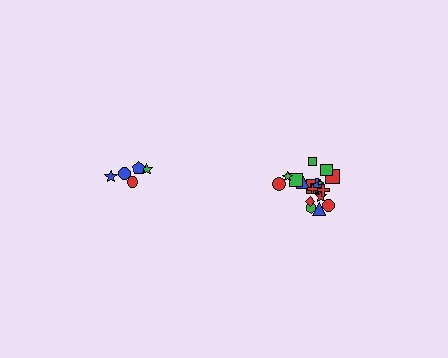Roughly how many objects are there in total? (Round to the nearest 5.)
Roughly 25 objects in total.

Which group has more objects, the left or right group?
The right group.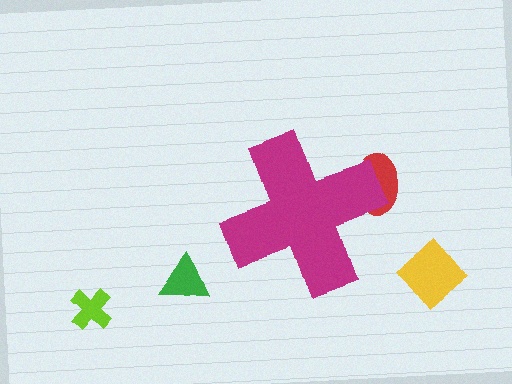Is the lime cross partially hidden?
No, the lime cross is fully visible.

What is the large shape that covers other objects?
A magenta cross.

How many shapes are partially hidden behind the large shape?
1 shape is partially hidden.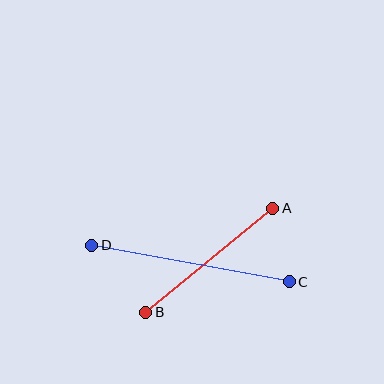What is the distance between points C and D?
The distance is approximately 201 pixels.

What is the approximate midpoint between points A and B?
The midpoint is at approximately (209, 260) pixels.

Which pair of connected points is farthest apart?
Points C and D are farthest apart.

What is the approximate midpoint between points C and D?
The midpoint is at approximately (191, 264) pixels.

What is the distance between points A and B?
The distance is approximately 164 pixels.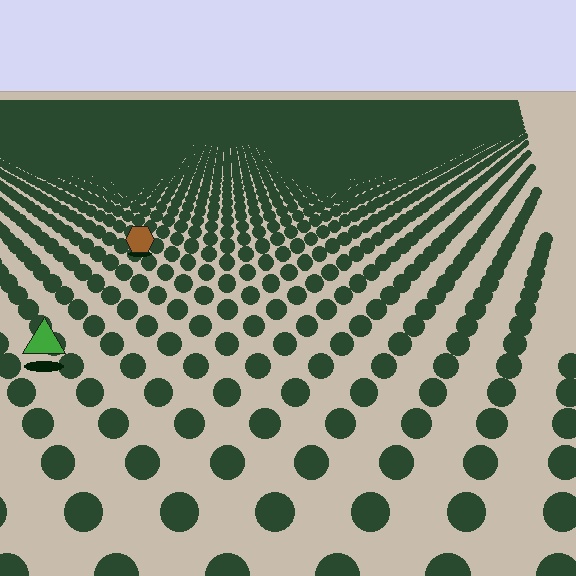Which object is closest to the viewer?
The green triangle is closest. The texture marks near it are larger and more spread out.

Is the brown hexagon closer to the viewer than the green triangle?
No. The green triangle is closer — you can tell from the texture gradient: the ground texture is coarser near it.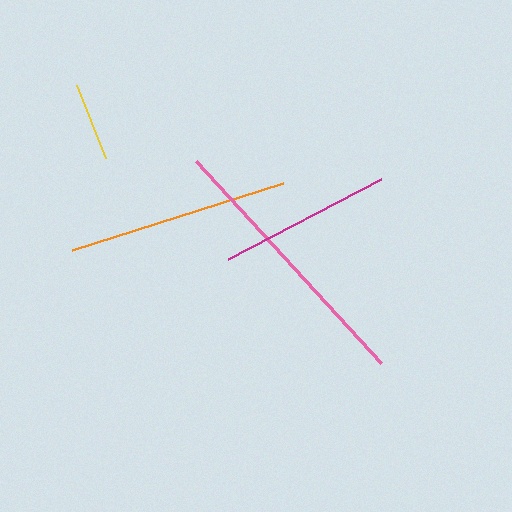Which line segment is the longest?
The pink line is the longest at approximately 274 pixels.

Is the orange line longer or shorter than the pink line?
The pink line is longer than the orange line.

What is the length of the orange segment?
The orange segment is approximately 221 pixels long.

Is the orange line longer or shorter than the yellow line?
The orange line is longer than the yellow line.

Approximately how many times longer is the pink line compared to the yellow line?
The pink line is approximately 3.5 times the length of the yellow line.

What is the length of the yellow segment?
The yellow segment is approximately 79 pixels long.